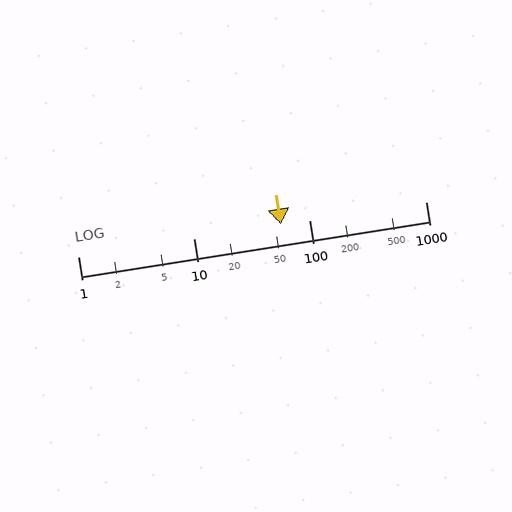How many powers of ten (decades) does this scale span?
The scale spans 3 decades, from 1 to 1000.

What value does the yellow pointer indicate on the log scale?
The pointer indicates approximately 56.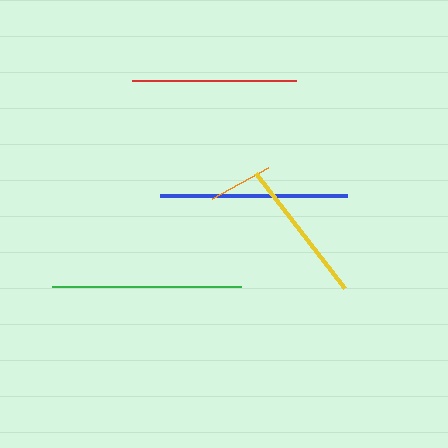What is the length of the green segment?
The green segment is approximately 190 pixels long.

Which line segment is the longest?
The green line is the longest at approximately 190 pixels.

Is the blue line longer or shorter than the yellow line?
The blue line is longer than the yellow line.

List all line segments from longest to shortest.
From longest to shortest: green, blue, red, yellow, orange.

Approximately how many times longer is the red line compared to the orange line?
The red line is approximately 2.6 times the length of the orange line.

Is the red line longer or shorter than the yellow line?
The red line is longer than the yellow line.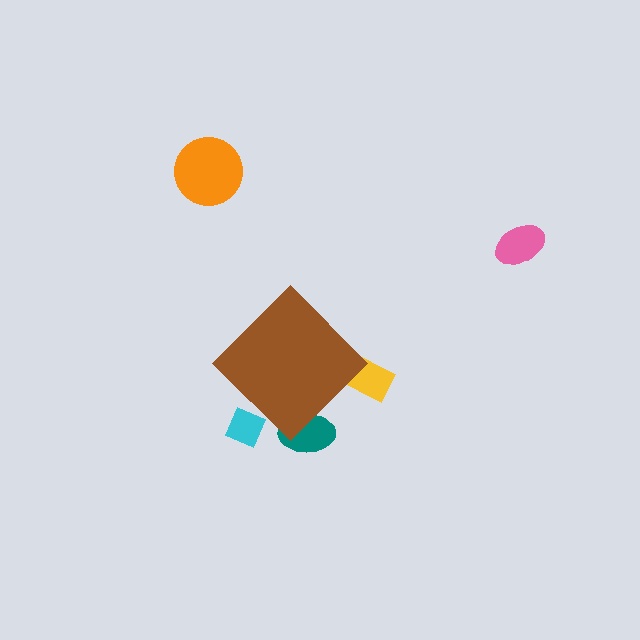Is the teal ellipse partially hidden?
Yes, the teal ellipse is partially hidden behind the brown diamond.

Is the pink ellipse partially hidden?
No, the pink ellipse is fully visible.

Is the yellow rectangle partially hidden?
Yes, the yellow rectangle is partially hidden behind the brown diamond.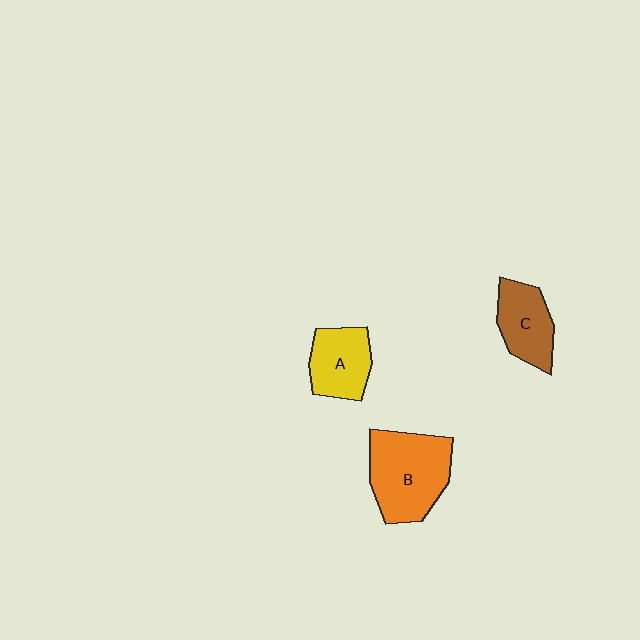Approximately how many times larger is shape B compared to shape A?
Approximately 1.6 times.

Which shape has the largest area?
Shape B (orange).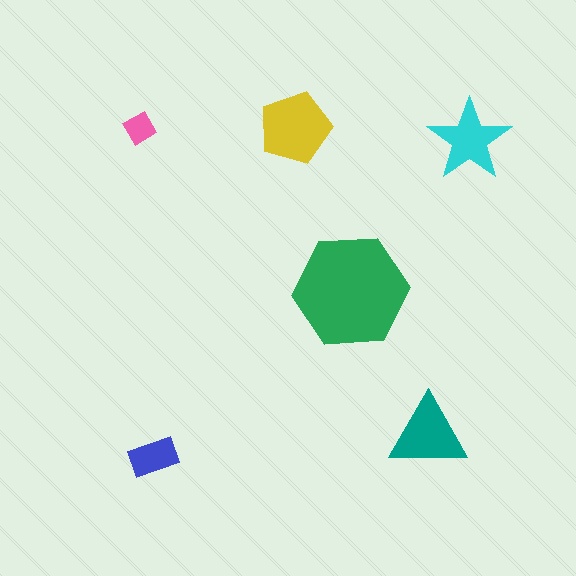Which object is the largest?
The green hexagon.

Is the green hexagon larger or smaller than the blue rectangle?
Larger.